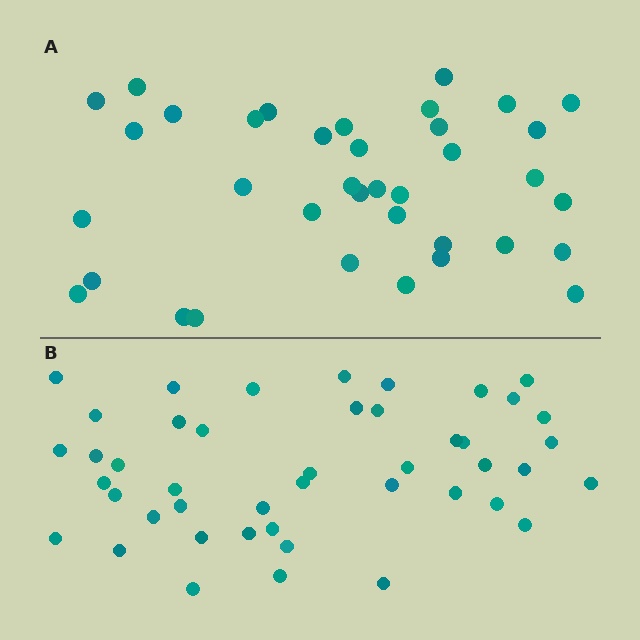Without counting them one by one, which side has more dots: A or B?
Region B (the bottom region) has more dots.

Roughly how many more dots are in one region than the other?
Region B has roughly 8 or so more dots than region A.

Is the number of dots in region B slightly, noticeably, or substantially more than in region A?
Region B has only slightly more — the two regions are fairly close. The ratio is roughly 1.2 to 1.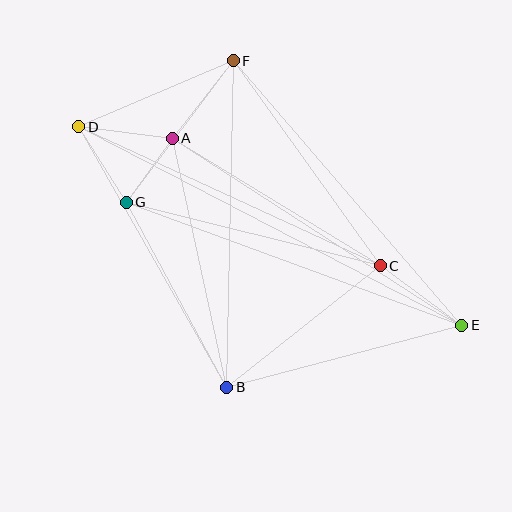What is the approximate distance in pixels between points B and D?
The distance between B and D is approximately 300 pixels.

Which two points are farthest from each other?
Points D and E are farthest from each other.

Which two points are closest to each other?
Points A and G are closest to each other.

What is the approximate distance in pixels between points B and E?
The distance between B and E is approximately 243 pixels.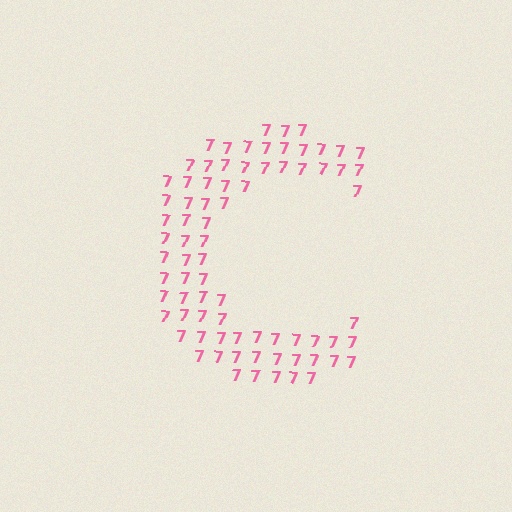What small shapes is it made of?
It is made of small digit 7's.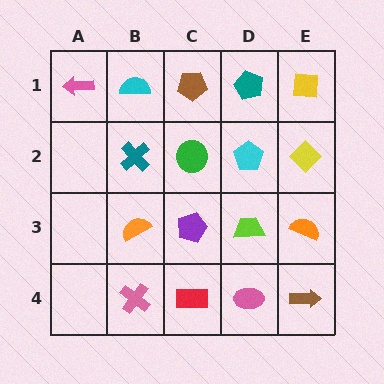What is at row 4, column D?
A pink ellipse.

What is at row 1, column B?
A cyan semicircle.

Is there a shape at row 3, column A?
No, that cell is empty.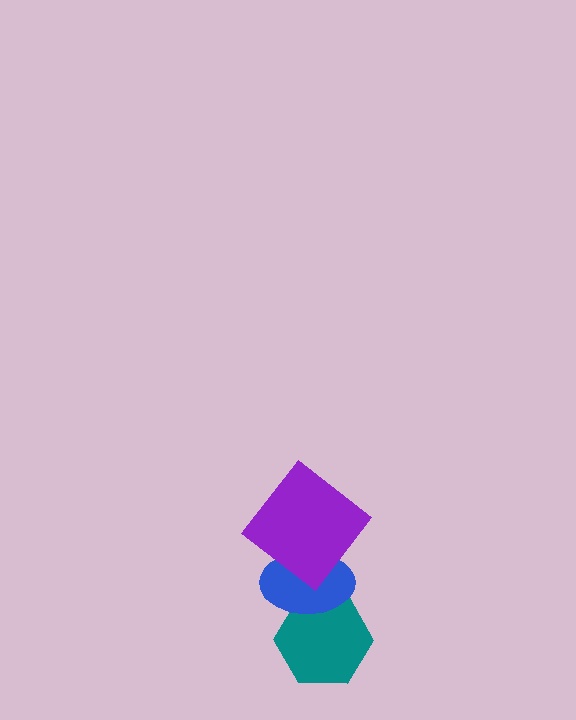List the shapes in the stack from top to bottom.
From top to bottom: the purple diamond, the blue ellipse, the teal hexagon.